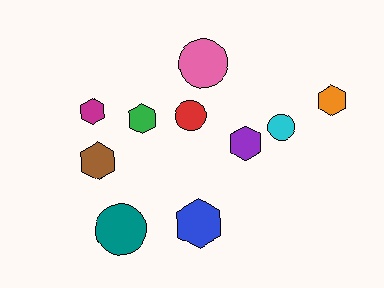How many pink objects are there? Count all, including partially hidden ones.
There is 1 pink object.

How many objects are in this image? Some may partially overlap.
There are 10 objects.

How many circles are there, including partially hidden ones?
There are 4 circles.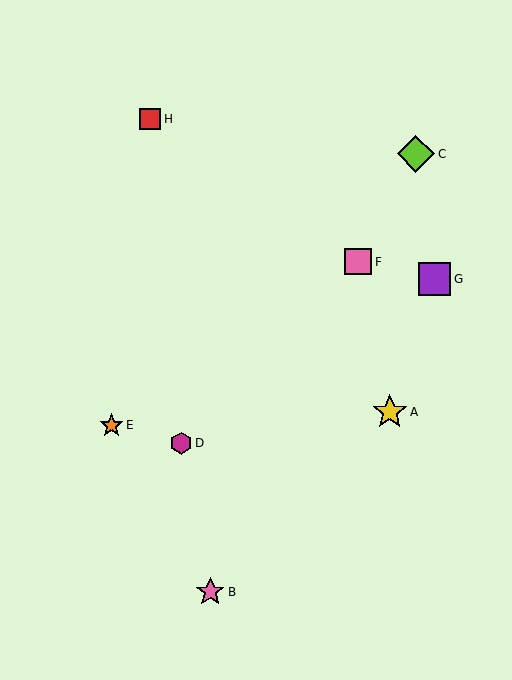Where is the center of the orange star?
The center of the orange star is at (111, 425).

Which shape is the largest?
The lime diamond (labeled C) is the largest.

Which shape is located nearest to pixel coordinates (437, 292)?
The purple square (labeled G) at (434, 279) is nearest to that location.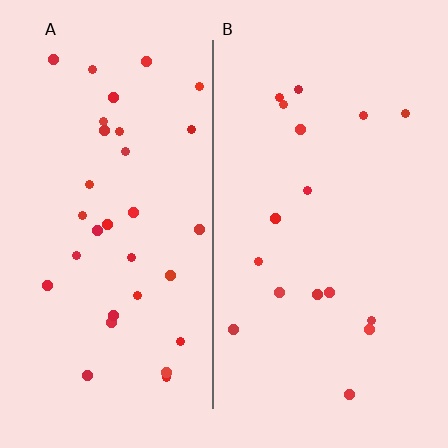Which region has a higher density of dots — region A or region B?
A (the left).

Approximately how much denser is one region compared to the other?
Approximately 1.9× — region A over region B.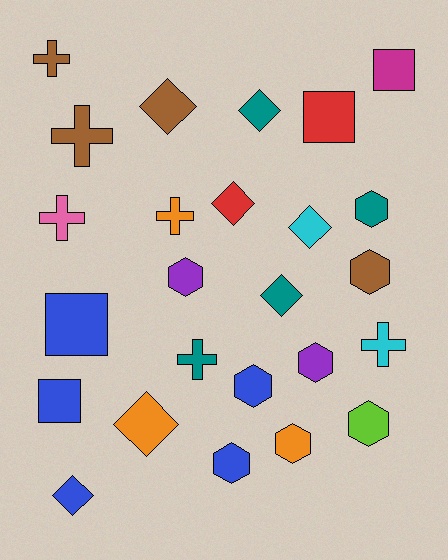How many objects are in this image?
There are 25 objects.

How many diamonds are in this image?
There are 7 diamonds.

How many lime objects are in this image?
There is 1 lime object.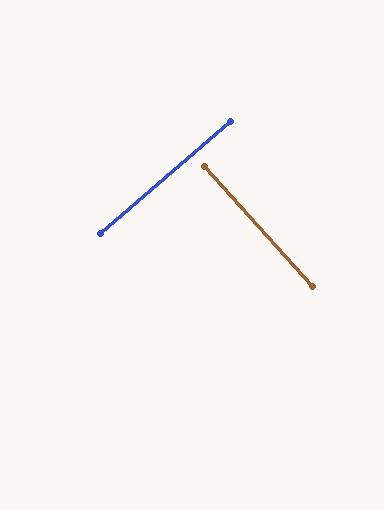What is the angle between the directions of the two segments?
Approximately 89 degrees.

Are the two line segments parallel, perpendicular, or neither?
Perpendicular — they meet at approximately 89°.